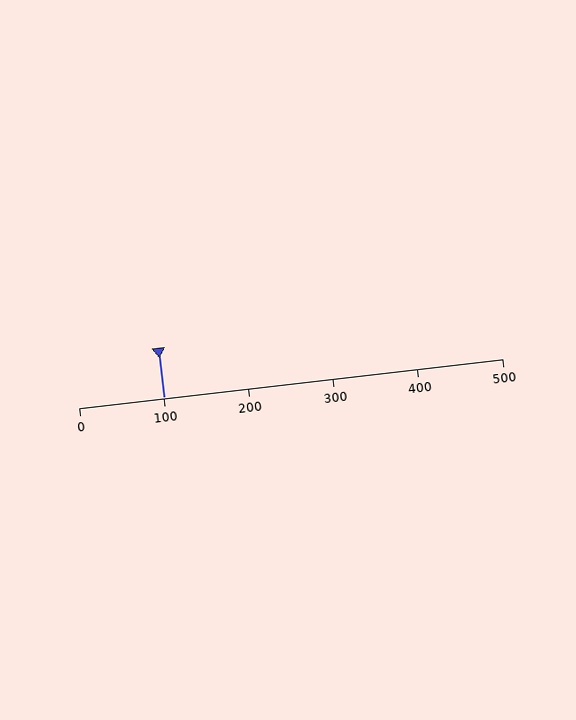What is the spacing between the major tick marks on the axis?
The major ticks are spaced 100 apart.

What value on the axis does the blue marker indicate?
The marker indicates approximately 100.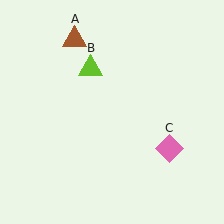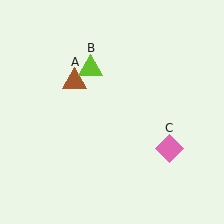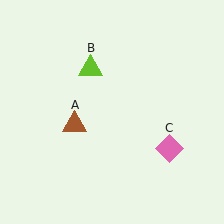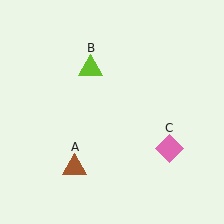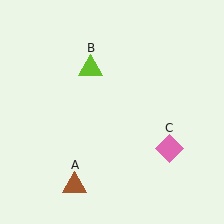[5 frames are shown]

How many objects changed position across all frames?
1 object changed position: brown triangle (object A).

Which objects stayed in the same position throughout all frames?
Lime triangle (object B) and pink diamond (object C) remained stationary.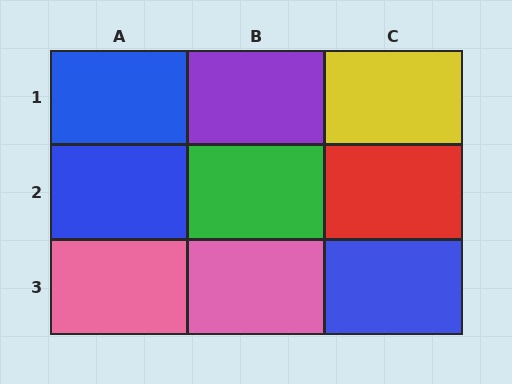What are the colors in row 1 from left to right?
Blue, purple, yellow.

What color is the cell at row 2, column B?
Green.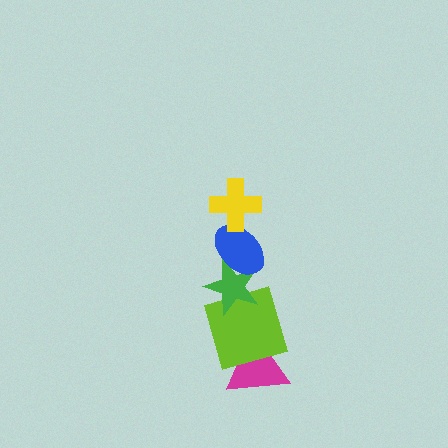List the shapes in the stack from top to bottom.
From top to bottom: the yellow cross, the blue ellipse, the green star, the lime square, the magenta triangle.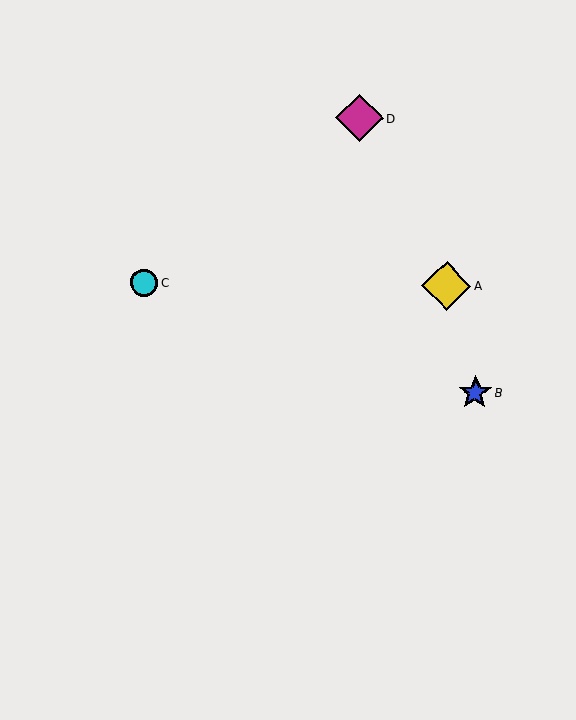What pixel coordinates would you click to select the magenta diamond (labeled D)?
Click at (359, 118) to select the magenta diamond D.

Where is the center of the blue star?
The center of the blue star is at (475, 393).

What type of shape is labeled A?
Shape A is a yellow diamond.